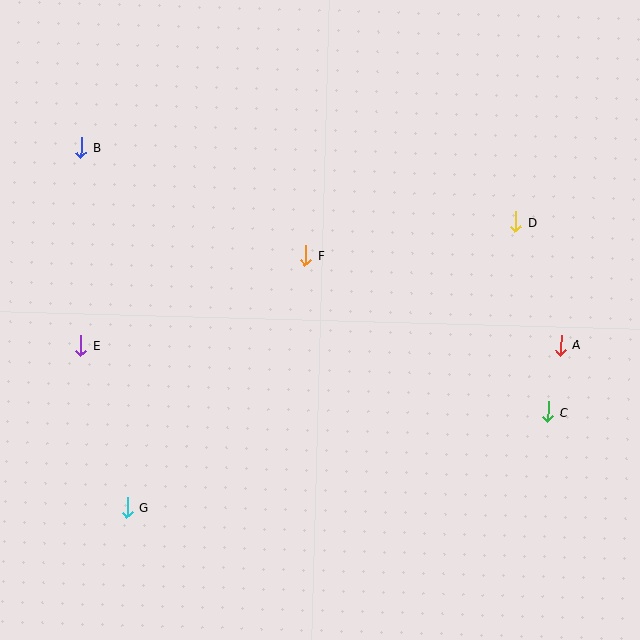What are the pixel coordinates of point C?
Point C is at (548, 412).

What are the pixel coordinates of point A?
Point A is at (561, 345).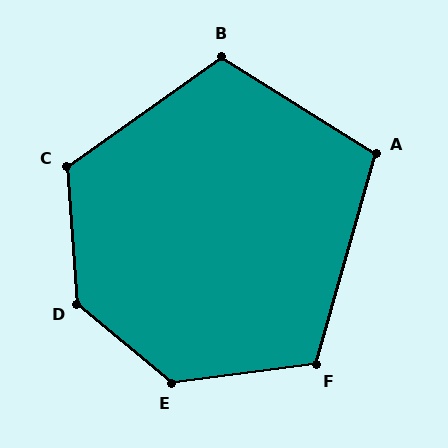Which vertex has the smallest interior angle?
A, at approximately 106 degrees.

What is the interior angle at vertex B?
Approximately 112 degrees (obtuse).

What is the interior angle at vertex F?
Approximately 114 degrees (obtuse).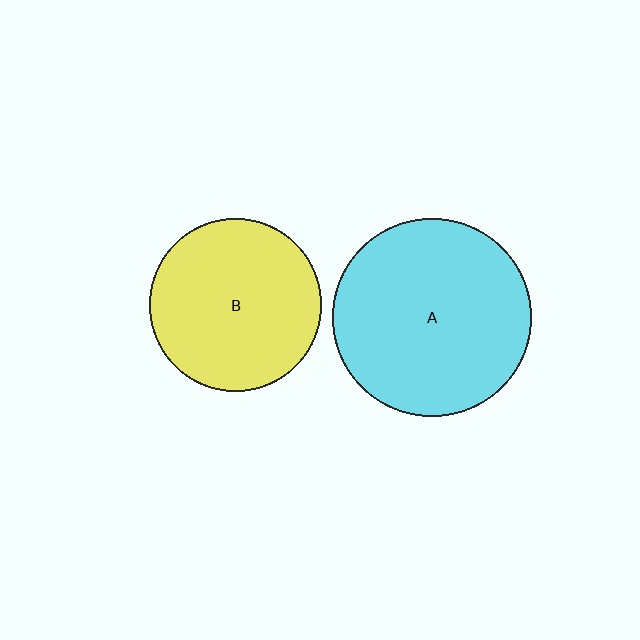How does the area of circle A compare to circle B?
Approximately 1.3 times.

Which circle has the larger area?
Circle A (cyan).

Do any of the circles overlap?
No, none of the circles overlap.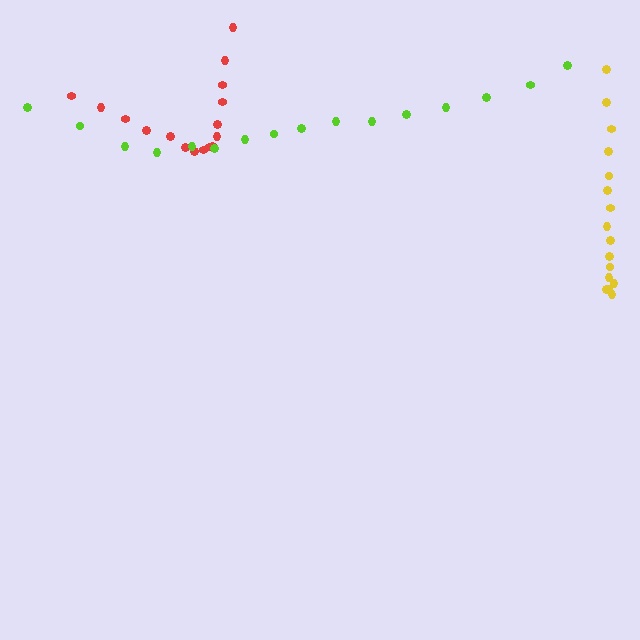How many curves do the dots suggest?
There are 3 distinct paths.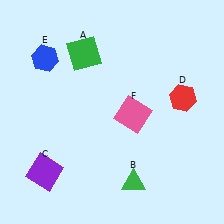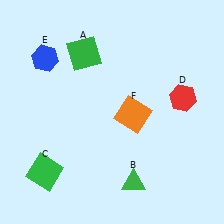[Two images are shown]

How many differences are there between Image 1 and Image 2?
There are 2 differences between the two images.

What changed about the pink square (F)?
In Image 1, F is pink. In Image 2, it changed to orange.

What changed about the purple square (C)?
In Image 1, C is purple. In Image 2, it changed to green.